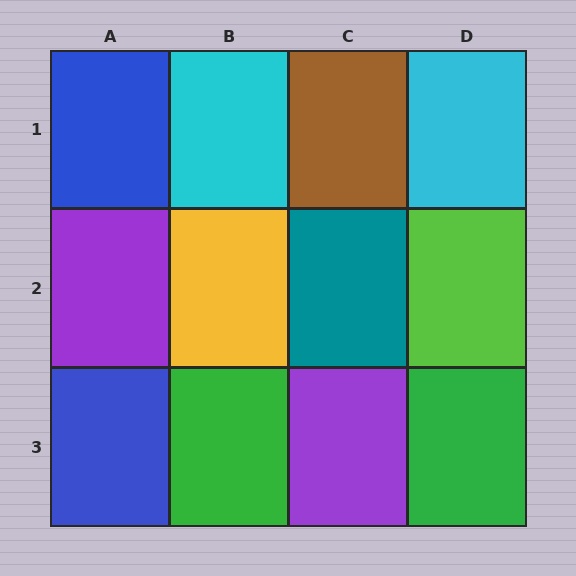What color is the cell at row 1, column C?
Brown.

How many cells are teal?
1 cell is teal.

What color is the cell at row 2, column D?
Lime.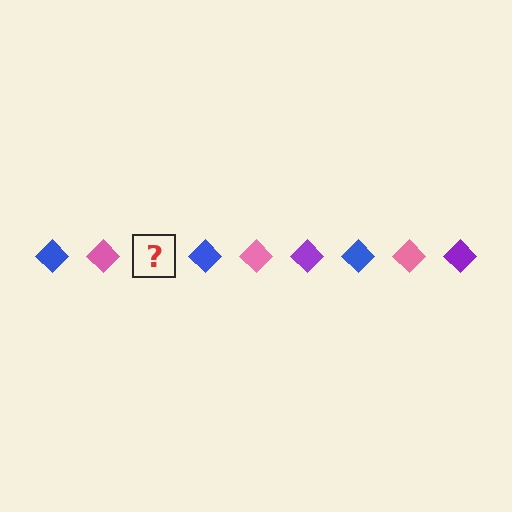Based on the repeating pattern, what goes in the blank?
The blank should be a purple diamond.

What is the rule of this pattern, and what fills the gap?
The rule is that the pattern cycles through blue, pink, purple diamonds. The gap should be filled with a purple diamond.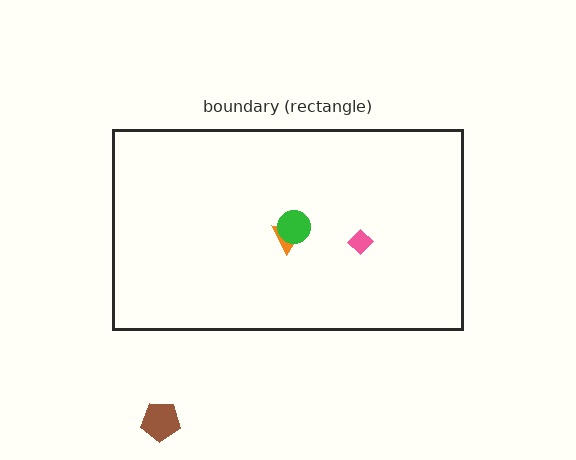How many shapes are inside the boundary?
3 inside, 1 outside.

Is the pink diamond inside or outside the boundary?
Inside.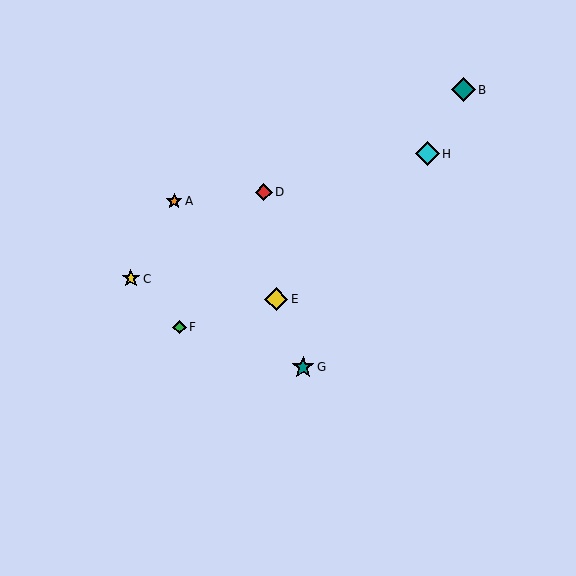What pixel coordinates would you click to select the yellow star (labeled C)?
Click at (131, 279) to select the yellow star C.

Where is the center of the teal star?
The center of the teal star is at (303, 367).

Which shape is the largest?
The teal diamond (labeled B) is the largest.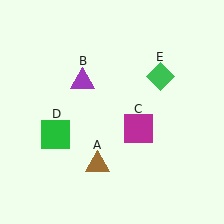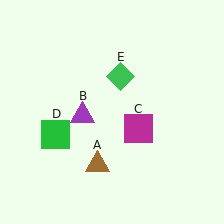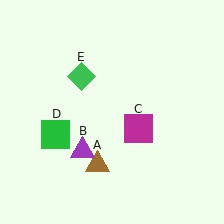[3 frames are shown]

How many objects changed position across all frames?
2 objects changed position: purple triangle (object B), green diamond (object E).